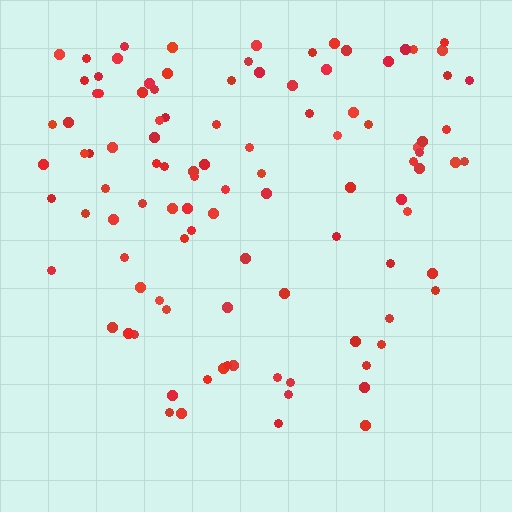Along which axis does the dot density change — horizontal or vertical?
Vertical.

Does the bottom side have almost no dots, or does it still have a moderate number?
Still a moderate number, just noticeably fewer than the top.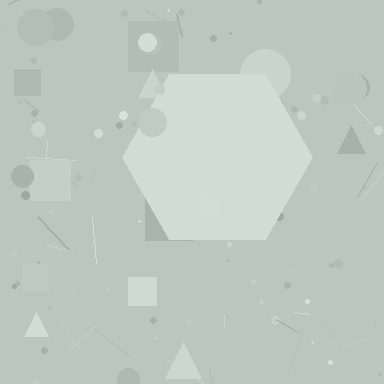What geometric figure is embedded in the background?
A hexagon is embedded in the background.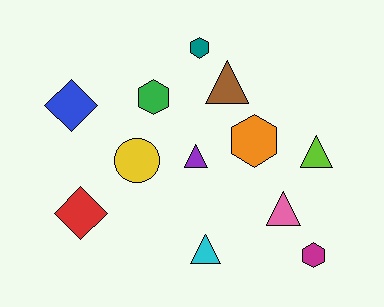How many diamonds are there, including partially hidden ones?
There are 2 diamonds.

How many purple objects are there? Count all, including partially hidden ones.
There is 1 purple object.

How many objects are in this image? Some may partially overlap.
There are 12 objects.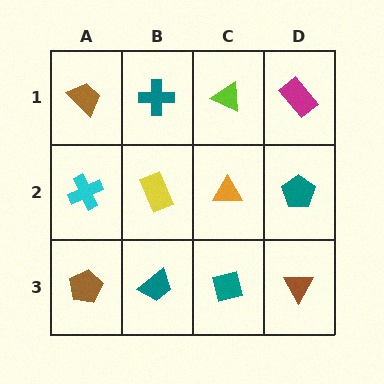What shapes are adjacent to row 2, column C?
A lime triangle (row 1, column C), a teal square (row 3, column C), a yellow rectangle (row 2, column B), a teal pentagon (row 2, column D).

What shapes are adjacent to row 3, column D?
A teal pentagon (row 2, column D), a teal square (row 3, column C).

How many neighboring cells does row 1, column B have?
3.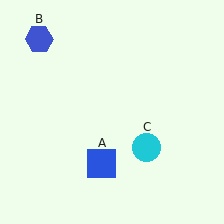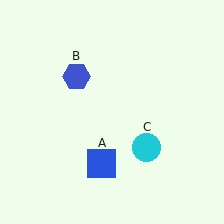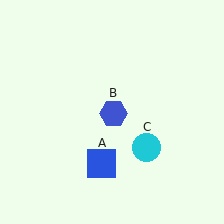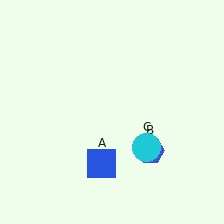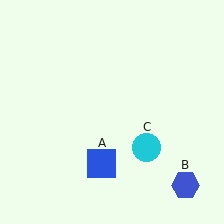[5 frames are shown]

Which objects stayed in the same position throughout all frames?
Blue square (object A) and cyan circle (object C) remained stationary.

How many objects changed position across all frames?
1 object changed position: blue hexagon (object B).